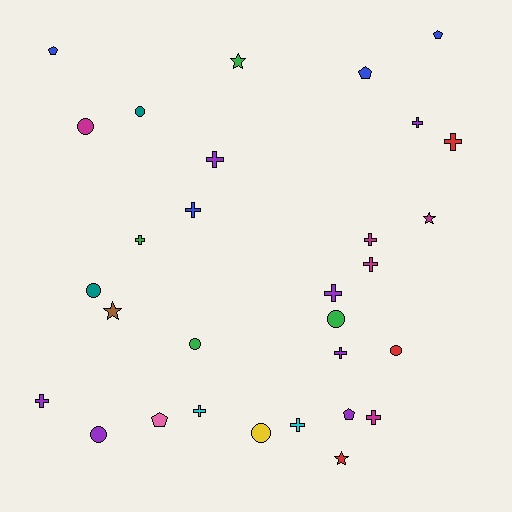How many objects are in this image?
There are 30 objects.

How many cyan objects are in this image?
There are 2 cyan objects.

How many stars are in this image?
There are 4 stars.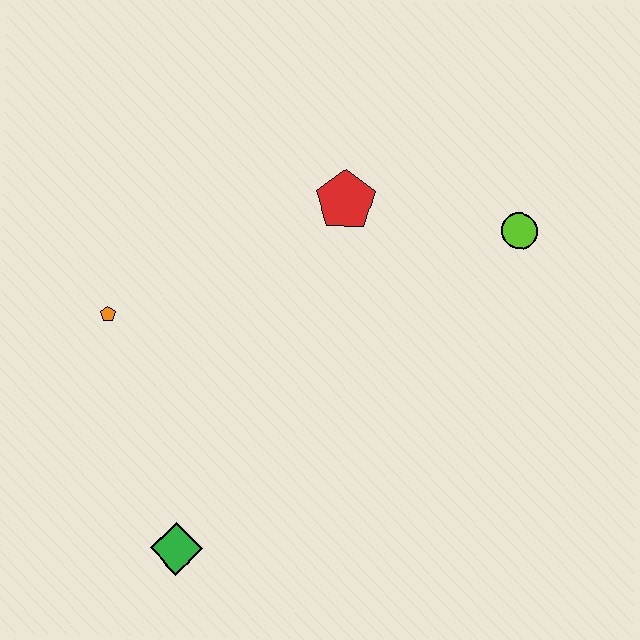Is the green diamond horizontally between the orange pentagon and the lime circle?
Yes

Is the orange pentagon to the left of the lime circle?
Yes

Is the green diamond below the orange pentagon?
Yes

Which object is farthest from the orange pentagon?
The lime circle is farthest from the orange pentagon.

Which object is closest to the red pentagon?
The lime circle is closest to the red pentagon.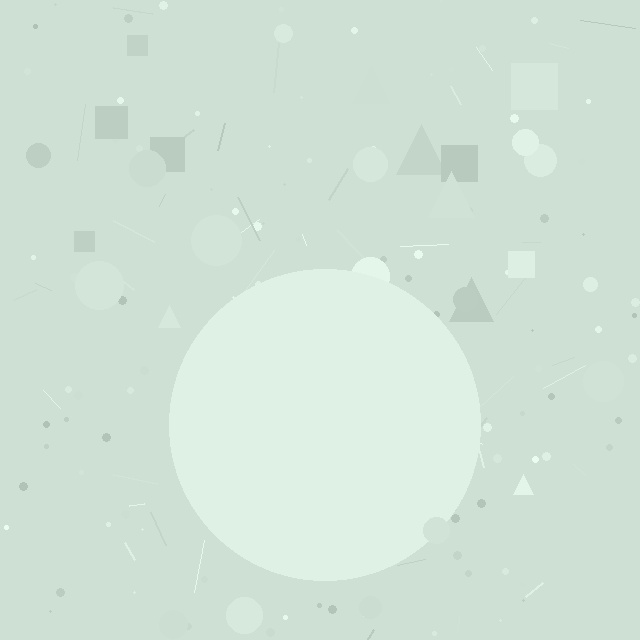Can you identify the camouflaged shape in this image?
The camouflaged shape is a circle.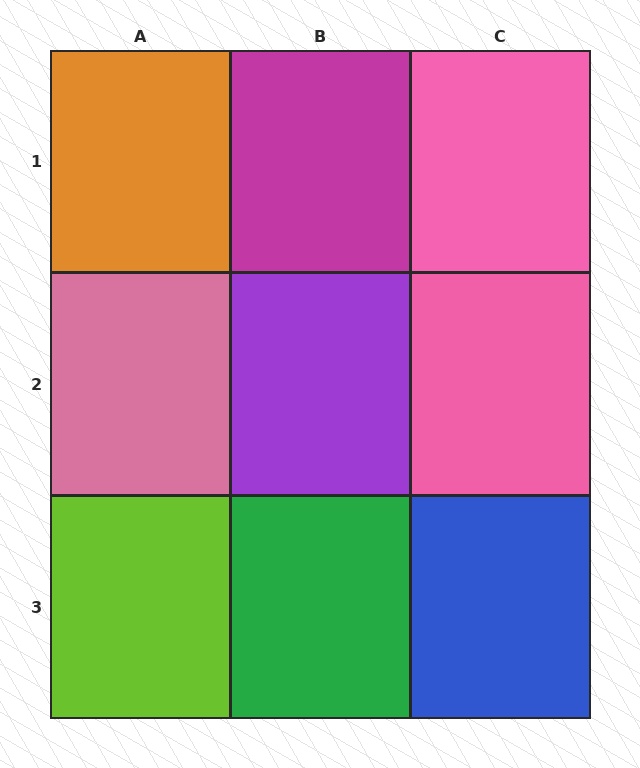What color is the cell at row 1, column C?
Pink.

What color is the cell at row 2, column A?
Pink.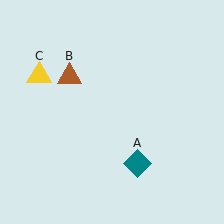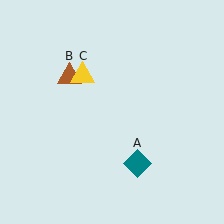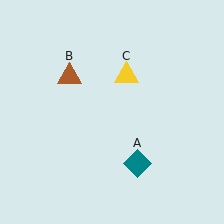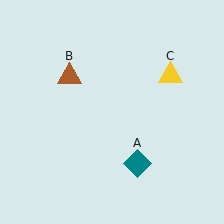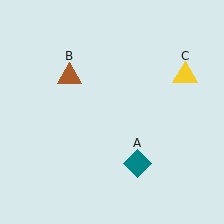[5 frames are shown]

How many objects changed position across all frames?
1 object changed position: yellow triangle (object C).